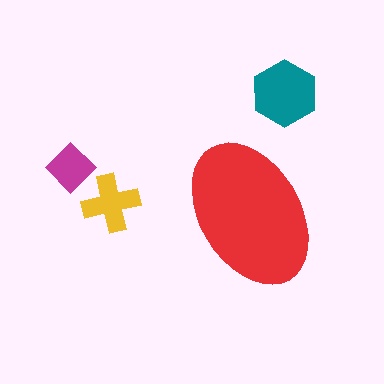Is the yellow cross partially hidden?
No, the yellow cross is fully visible.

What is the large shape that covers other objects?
A red ellipse.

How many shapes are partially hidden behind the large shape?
0 shapes are partially hidden.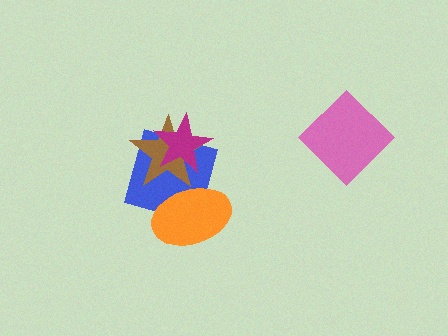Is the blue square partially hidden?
Yes, it is partially covered by another shape.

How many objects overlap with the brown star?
3 objects overlap with the brown star.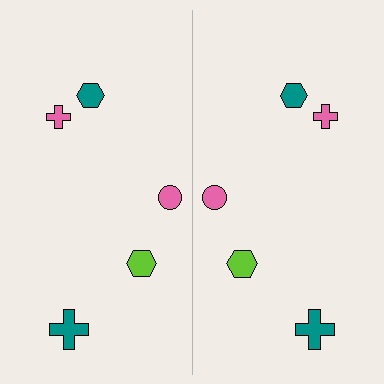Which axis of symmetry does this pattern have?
The pattern has a vertical axis of symmetry running through the center of the image.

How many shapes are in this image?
There are 10 shapes in this image.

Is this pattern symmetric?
Yes, this pattern has bilateral (reflection) symmetry.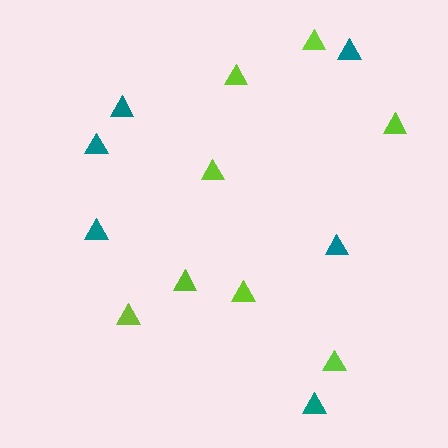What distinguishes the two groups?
There are 2 groups: one group of teal triangles (6) and one group of lime triangles (8).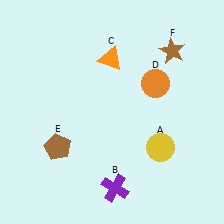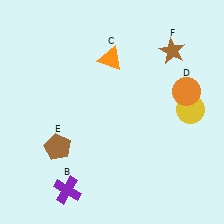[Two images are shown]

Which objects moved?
The objects that moved are: the yellow circle (A), the purple cross (B), the orange circle (D).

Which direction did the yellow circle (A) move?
The yellow circle (A) moved up.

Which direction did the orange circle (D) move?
The orange circle (D) moved right.